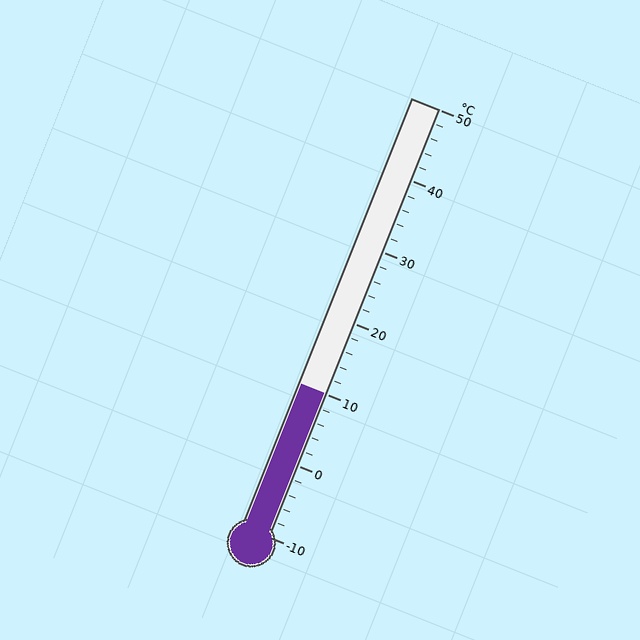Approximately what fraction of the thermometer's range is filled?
The thermometer is filled to approximately 35% of its range.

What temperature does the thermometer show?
The thermometer shows approximately 10°C.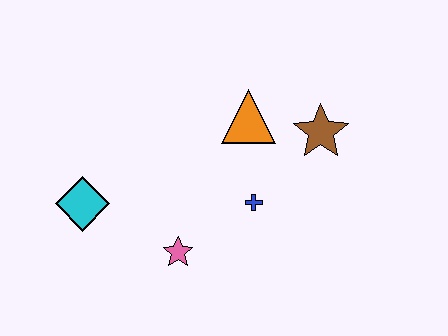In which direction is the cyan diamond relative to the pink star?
The cyan diamond is to the left of the pink star.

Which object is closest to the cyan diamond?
The pink star is closest to the cyan diamond.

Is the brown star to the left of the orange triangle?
No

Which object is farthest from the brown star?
The cyan diamond is farthest from the brown star.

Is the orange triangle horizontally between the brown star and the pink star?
Yes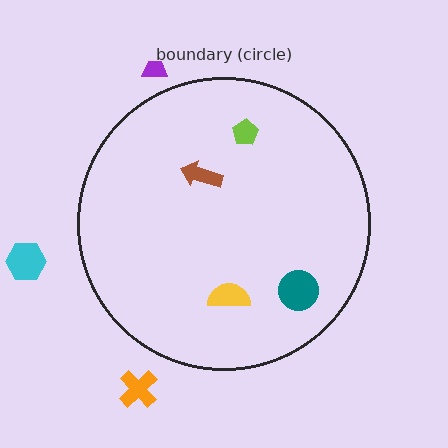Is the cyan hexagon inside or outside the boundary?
Outside.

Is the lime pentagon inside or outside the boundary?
Inside.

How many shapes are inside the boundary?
4 inside, 3 outside.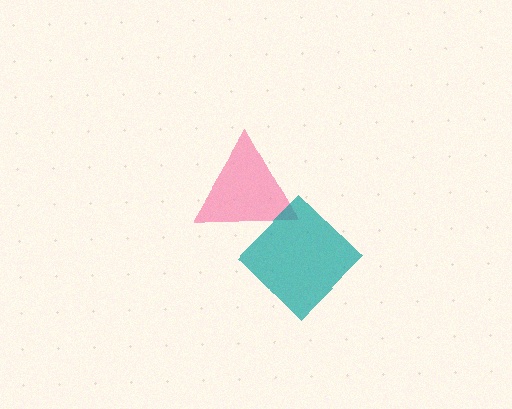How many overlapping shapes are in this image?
There are 2 overlapping shapes in the image.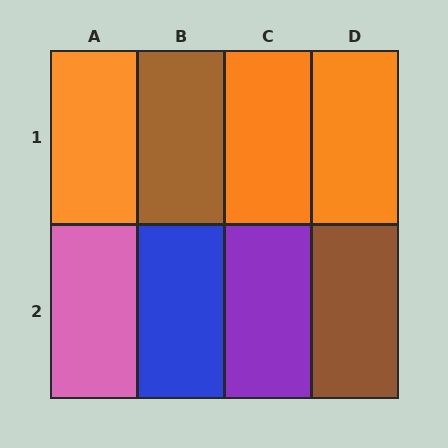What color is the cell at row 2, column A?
Pink.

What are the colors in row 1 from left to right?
Orange, brown, orange, orange.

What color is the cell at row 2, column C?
Purple.